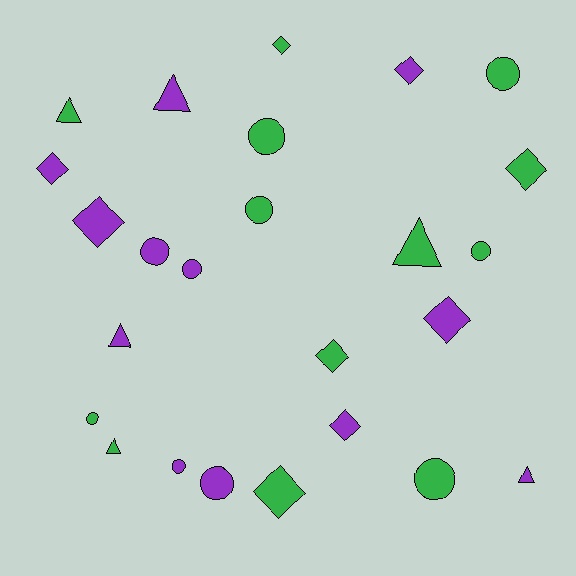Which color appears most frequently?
Green, with 13 objects.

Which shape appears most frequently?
Circle, with 10 objects.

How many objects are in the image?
There are 25 objects.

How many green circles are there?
There are 6 green circles.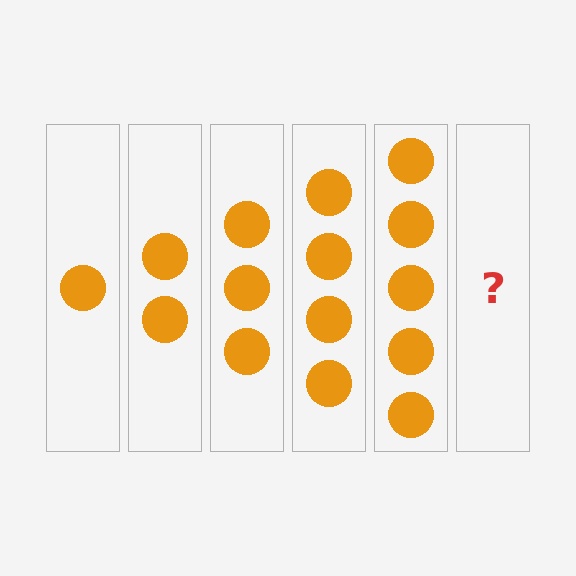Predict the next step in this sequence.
The next step is 6 circles.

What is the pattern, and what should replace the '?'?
The pattern is that each step adds one more circle. The '?' should be 6 circles.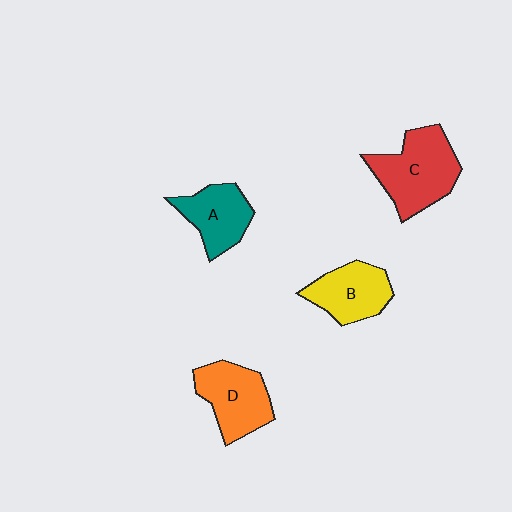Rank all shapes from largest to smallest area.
From largest to smallest: C (red), D (orange), B (yellow), A (teal).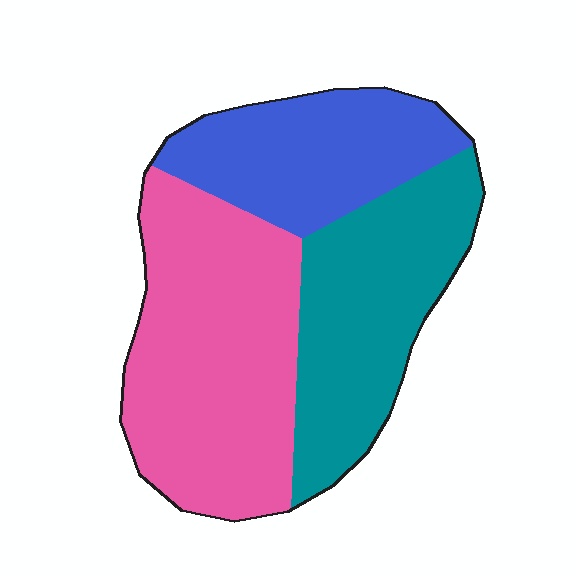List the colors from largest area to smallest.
From largest to smallest: pink, teal, blue.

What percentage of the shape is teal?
Teal covers about 30% of the shape.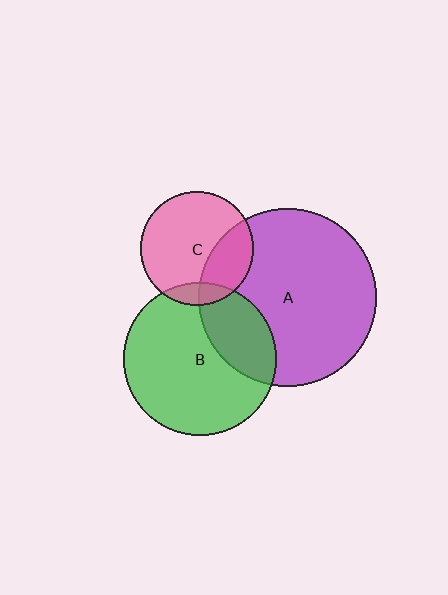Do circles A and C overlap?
Yes.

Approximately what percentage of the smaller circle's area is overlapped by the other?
Approximately 30%.